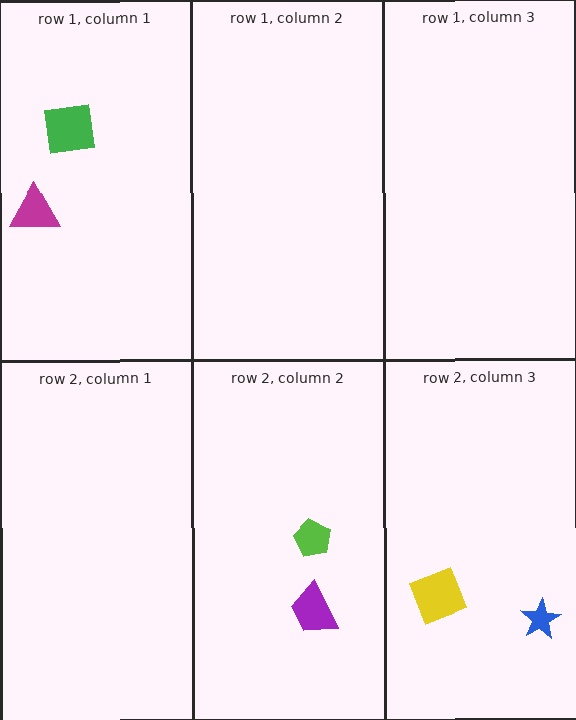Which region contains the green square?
The row 1, column 1 region.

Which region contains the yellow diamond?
The row 2, column 3 region.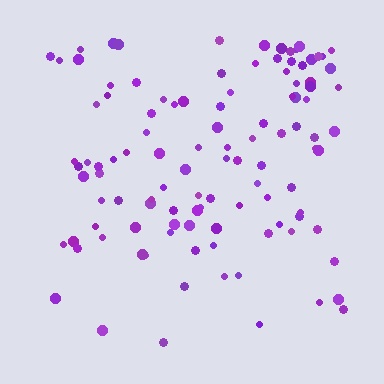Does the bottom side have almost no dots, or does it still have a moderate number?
Still a moderate number, just noticeably fewer than the top.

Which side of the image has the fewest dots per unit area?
The bottom.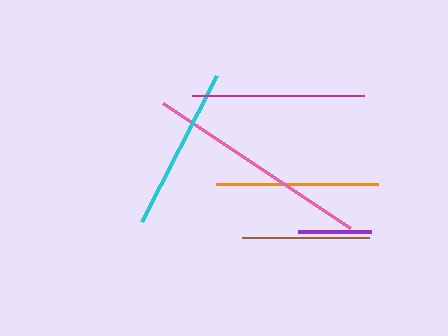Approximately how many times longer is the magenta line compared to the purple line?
The magenta line is approximately 2.4 times the length of the purple line.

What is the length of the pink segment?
The pink segment is approximately 225 pixels long.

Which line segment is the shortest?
The purple line is the shortest at approximately 73 pixels.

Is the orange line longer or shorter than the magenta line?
The magenta line is longer than the orange line.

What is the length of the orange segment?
The orange segment is approximately 162 pixels long.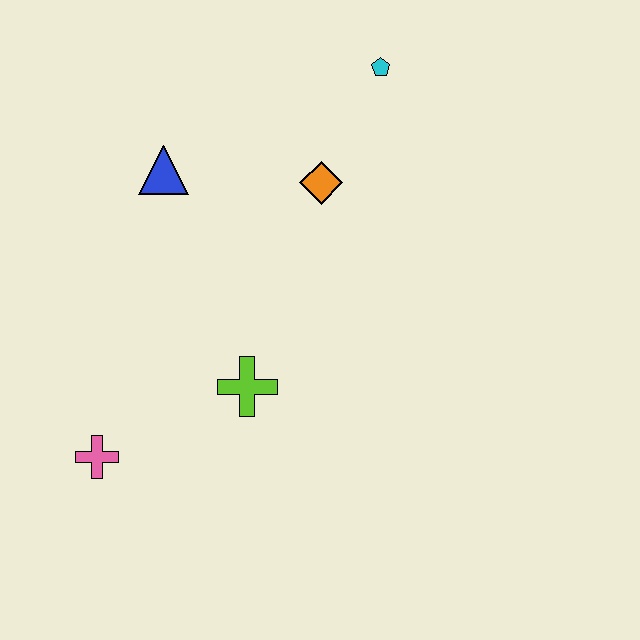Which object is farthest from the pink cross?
The cyan pentagon is farthest from the pink cross.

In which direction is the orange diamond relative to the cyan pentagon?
The orange diamond is below the cyan pentagon.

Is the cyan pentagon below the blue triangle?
No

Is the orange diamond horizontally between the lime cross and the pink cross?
No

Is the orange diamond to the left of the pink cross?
No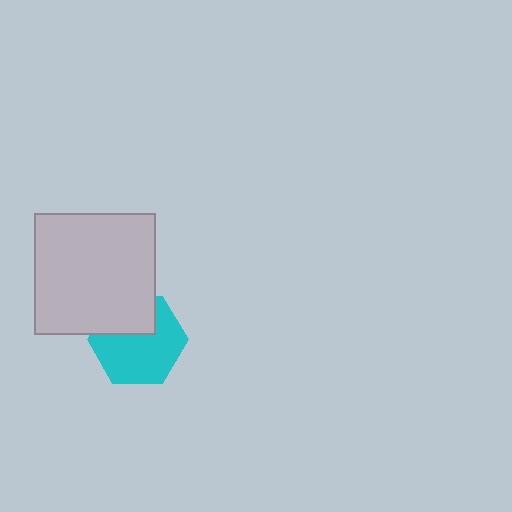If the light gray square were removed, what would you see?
You would see the complete cyan hexagon.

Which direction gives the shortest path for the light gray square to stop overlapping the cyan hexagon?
Moving up gives the shortest separation.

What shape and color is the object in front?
The object in front is a light gray square.